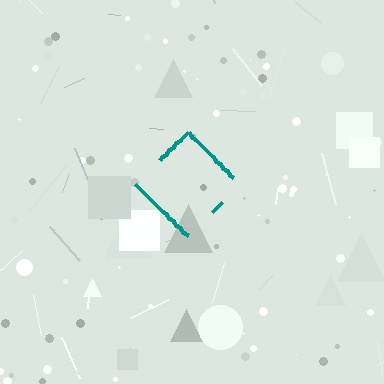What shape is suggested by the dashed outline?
The dashed outline suggests a diamond.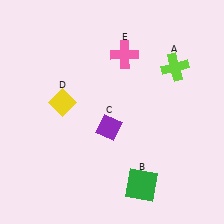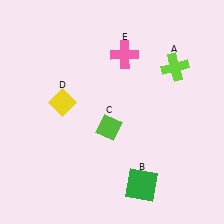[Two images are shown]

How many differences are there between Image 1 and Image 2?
There is 1 difference between the two images.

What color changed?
The diamond (C) changed from purple in Image 1 to lime in Image 2.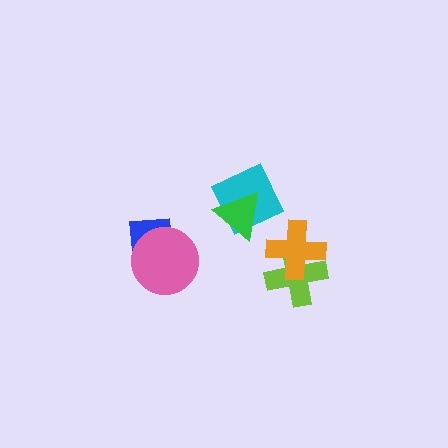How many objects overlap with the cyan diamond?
1 object overlaps with the cyan diamond.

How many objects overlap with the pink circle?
1 object overlaps with the pink circle.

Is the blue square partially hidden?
Yes, it is partially covered by another shape.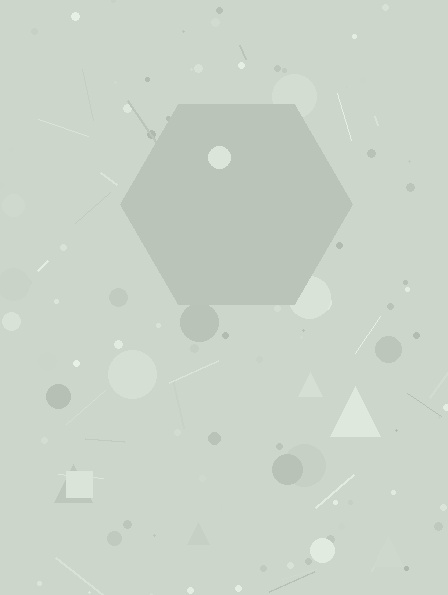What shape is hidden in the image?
A hexagon is hidden in the image.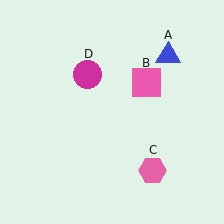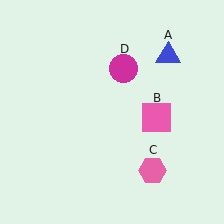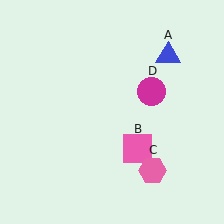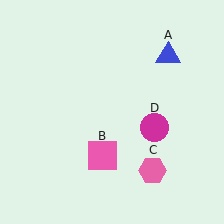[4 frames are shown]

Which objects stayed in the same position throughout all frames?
Blue triangle (object A) and pink hexagon (object C) remained stationary.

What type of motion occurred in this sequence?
The pink square (object B), magenta circle (object D) rotated clockwise around the center of the scene.